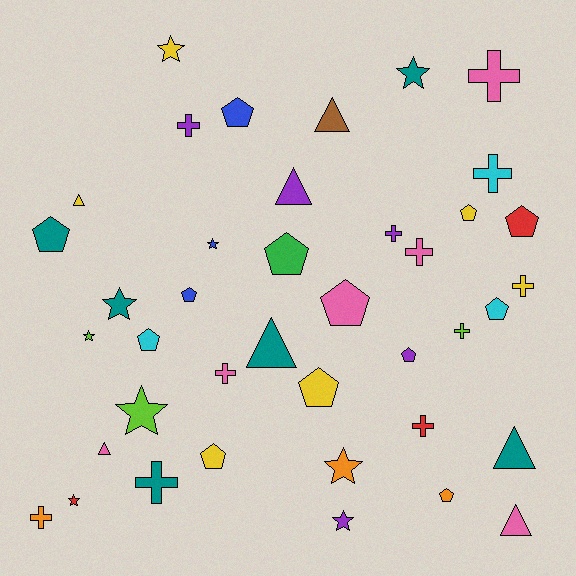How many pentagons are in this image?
There are 13 pentagons.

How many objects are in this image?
There are 40 objects.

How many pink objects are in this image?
There are 6 pink objects.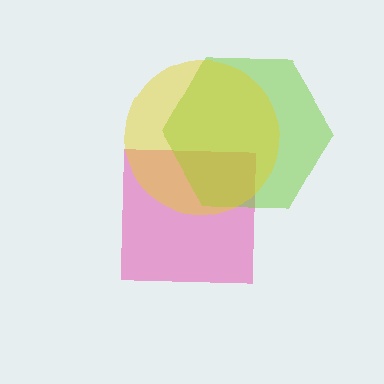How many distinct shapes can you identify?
There are 3 distinct shapes: a pink square, a lime hexagon, a yellow circle.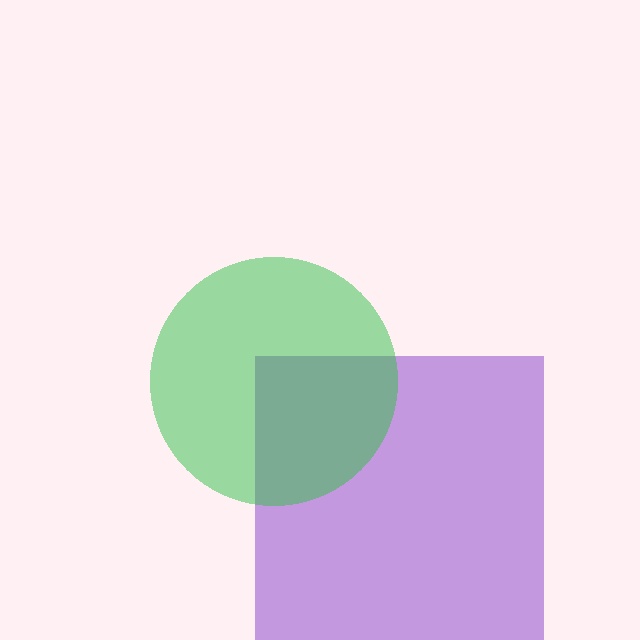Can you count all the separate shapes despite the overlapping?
Yes, there are 2 separate shapes.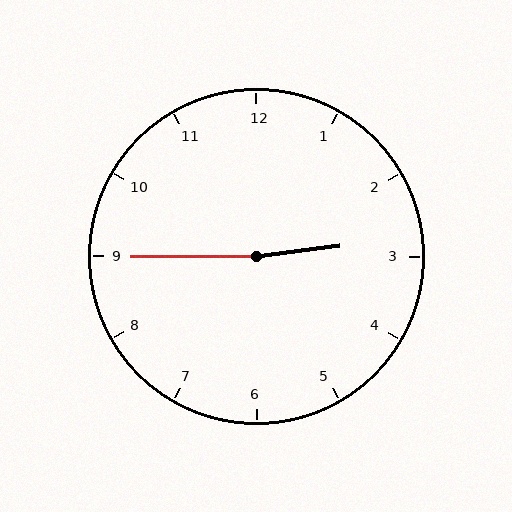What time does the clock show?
2:45.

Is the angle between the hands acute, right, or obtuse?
It is obtuse.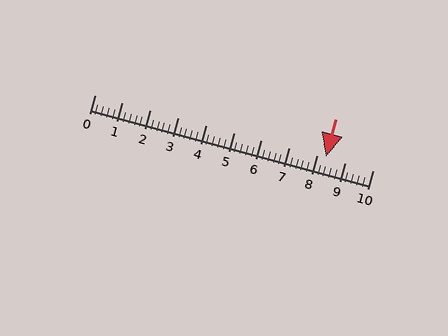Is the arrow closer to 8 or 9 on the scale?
The arrow is closer to 8.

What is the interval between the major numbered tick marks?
The major tick marks are spaced 1 units apart.